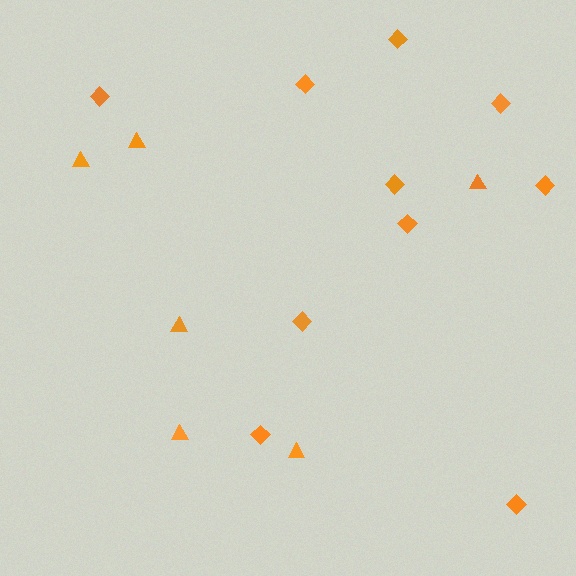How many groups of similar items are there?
There are 2 groups: one group of triangles (6) and one group of diamonds (10).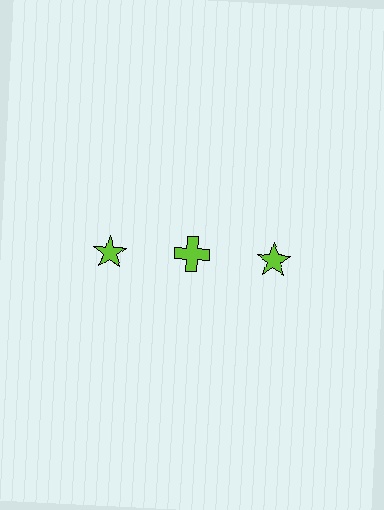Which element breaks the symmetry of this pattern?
The lime cross in the top row, second from left column breaks the symmetry. All other shapes are lime stars.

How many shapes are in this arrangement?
There are 3 shapes arranged in a grid pattern.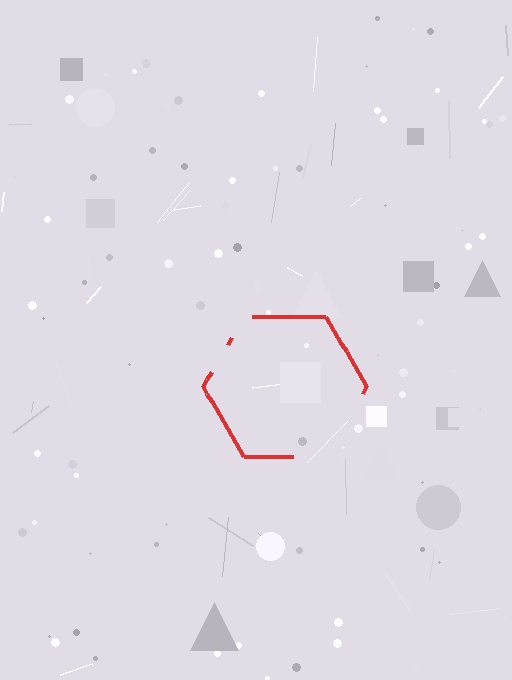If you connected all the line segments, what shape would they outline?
They would outline a hexagon.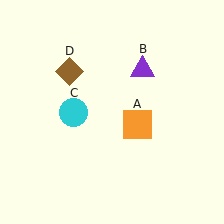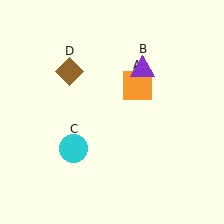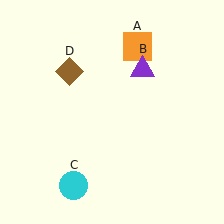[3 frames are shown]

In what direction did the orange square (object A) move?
The orange square (object A) moved up.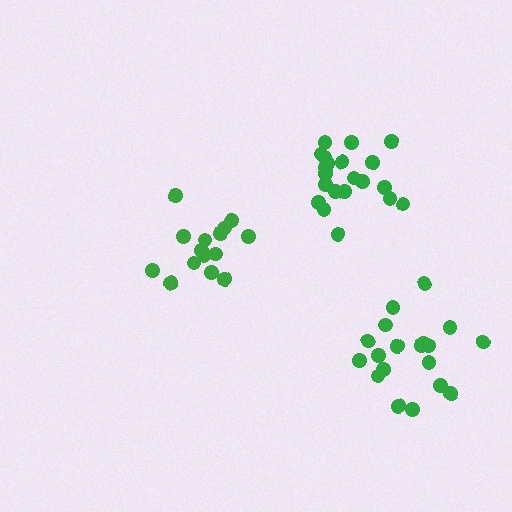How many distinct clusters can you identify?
There are 3 distinct clusters.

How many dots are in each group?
Group 1: 15 dots, Group 2: 21 dots, Group 3: 19 dots (55 total).